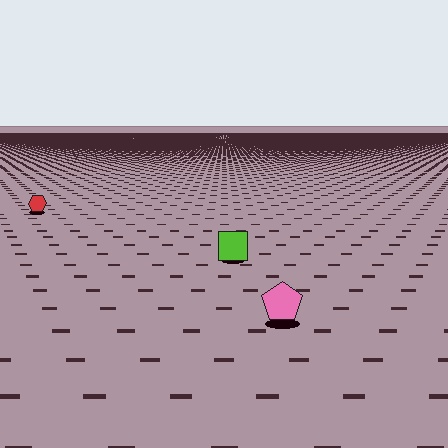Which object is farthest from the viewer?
The red hexagon is farthest from the viewer. It appears smaller and the ground texture around it is denser.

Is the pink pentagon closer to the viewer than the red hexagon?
Yes. The pink pentagon is closer — you can tell from the texture gradient: the ground texture is coarser near it.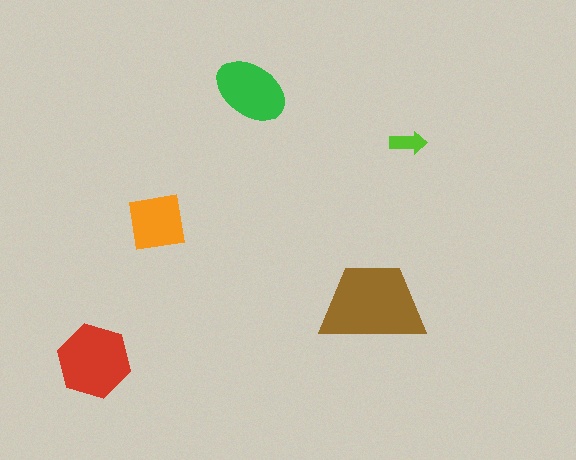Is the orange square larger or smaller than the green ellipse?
Smaller.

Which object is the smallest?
The lime arrow.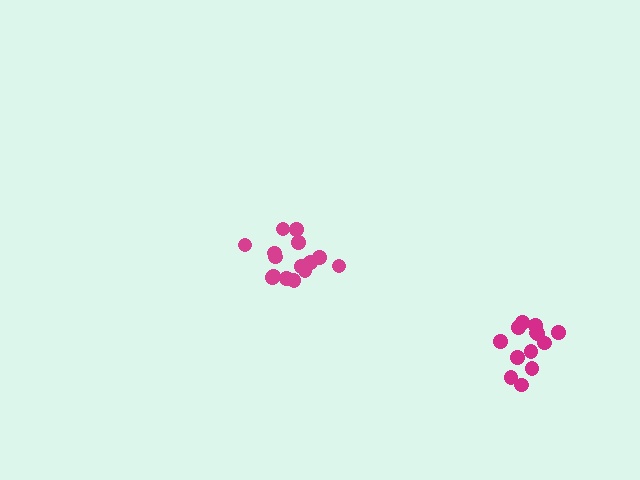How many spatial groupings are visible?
There are 2 spatial groupings.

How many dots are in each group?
Group 1: 15 dots, Group 2: 14 dots (29 total).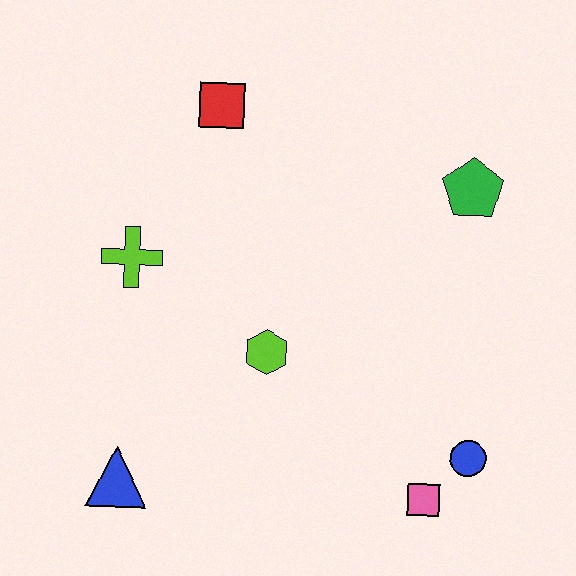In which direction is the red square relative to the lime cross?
The red square is above the lime cross.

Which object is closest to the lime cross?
The lime hexagon is closest to the lime cross.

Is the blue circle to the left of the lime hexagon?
No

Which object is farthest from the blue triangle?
The green pentagon is farthest from the blue triangle.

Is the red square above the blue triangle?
Yes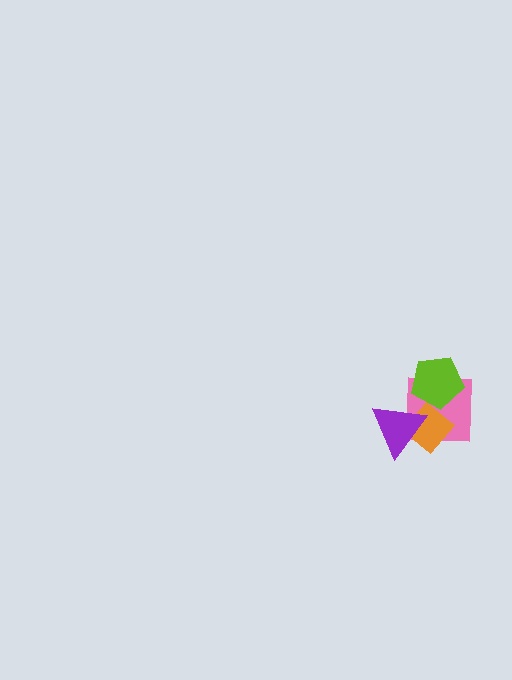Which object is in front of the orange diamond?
The purple triangle is in front of the orange diamond.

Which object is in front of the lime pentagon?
The orange diamond is in front of the lime pentagon.